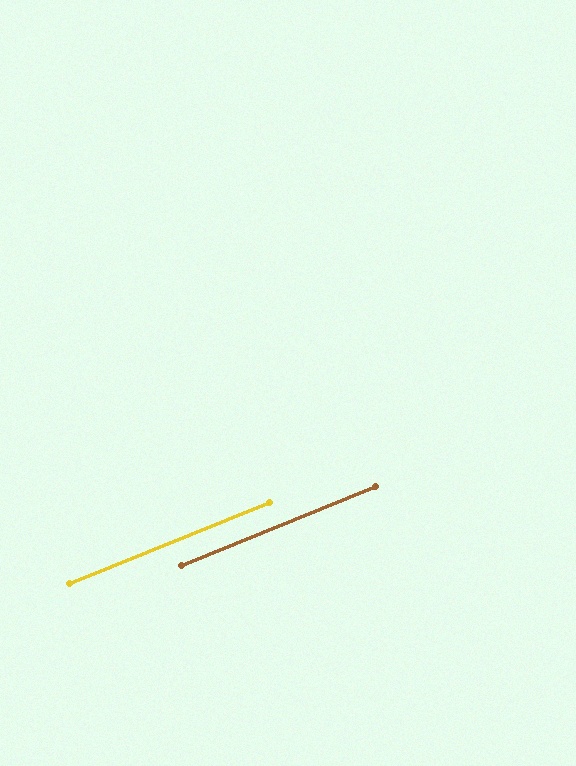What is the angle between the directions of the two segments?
Approximately 0 degrees.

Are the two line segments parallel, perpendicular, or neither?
Parallel — their directions differ by only 0.3°.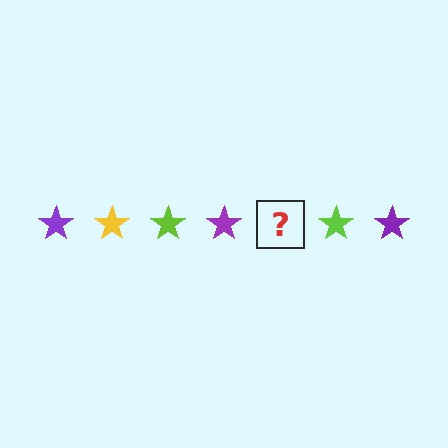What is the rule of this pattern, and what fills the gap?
The rule is that the pattern cycles through purple, yellow, lime stars. The gap should be filled with a yellow star.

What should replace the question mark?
The question mark should be replaced with a yellow star.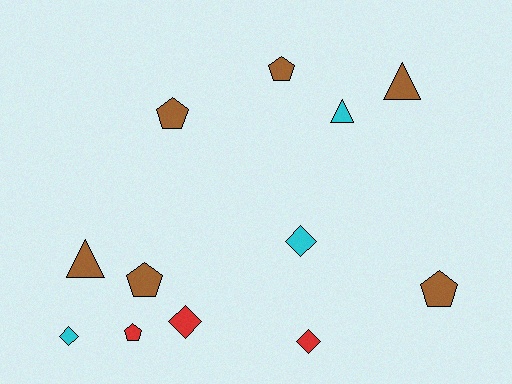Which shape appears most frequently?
Pentagon, with 5 objects.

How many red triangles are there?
There are no red triangles.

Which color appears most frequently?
Brown, with 6 objects.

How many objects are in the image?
There are 12 objects.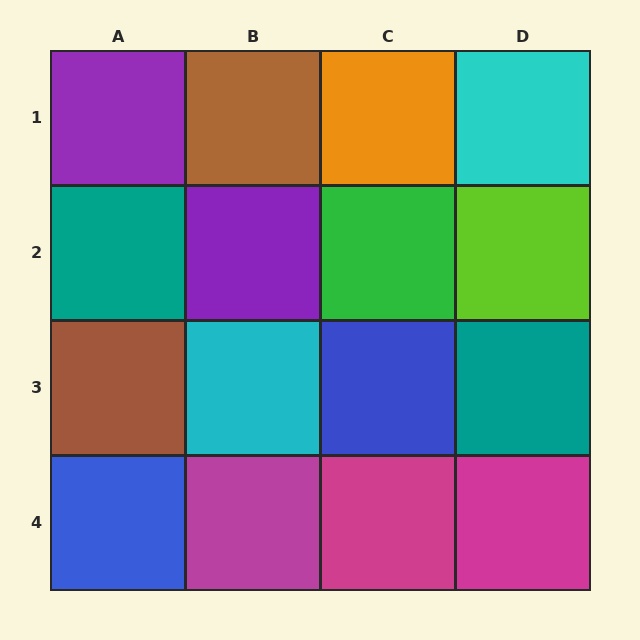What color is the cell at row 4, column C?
Magenta.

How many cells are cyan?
2 cells are cyan.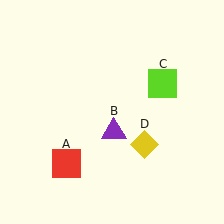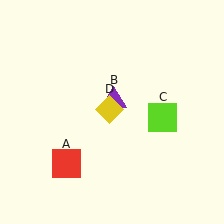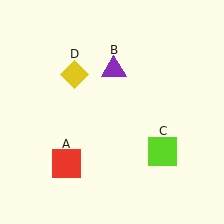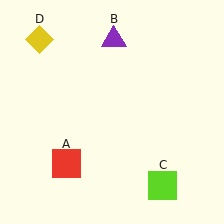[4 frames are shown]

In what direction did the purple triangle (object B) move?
The purple triangle (object B) moved up.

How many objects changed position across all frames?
3 objects changed position: purple triangle (object B), lime square (object C), yellow diamond (object D).